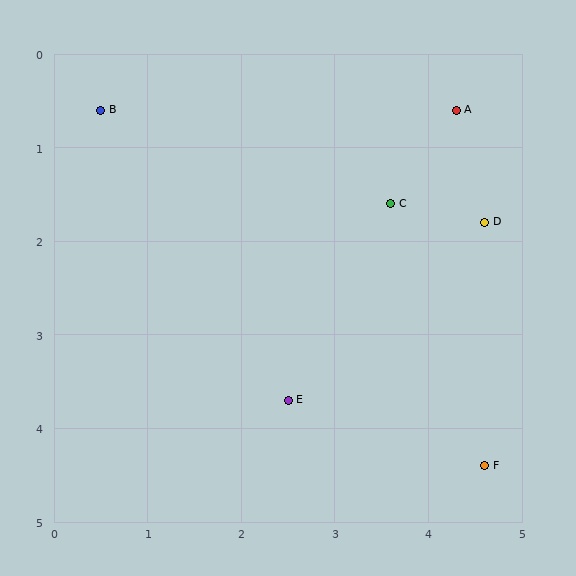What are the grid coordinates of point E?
Point E is at approximately (2.5, 3.7).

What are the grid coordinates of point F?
Point F is at approximately (4.6, 4.4).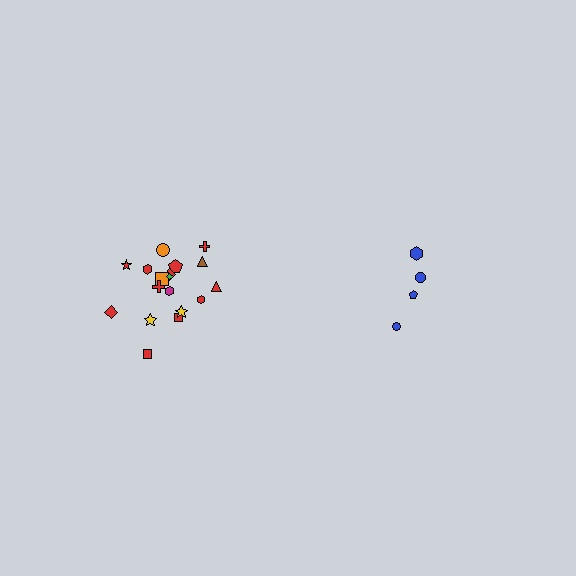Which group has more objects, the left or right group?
The left group.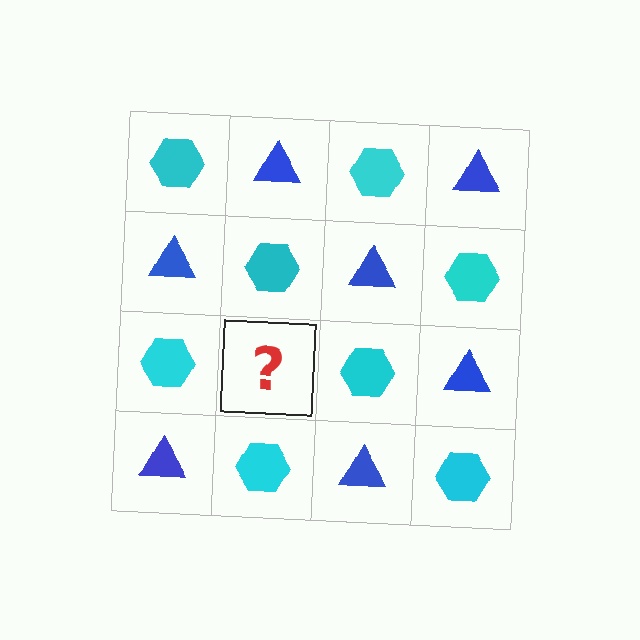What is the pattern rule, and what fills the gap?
The rule is that it alternates cyan hexagon and blue triangle in a checkerboard pattern. The gap should be filled with a blue triangle.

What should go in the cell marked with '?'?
The missing cell should contain a blue triangle.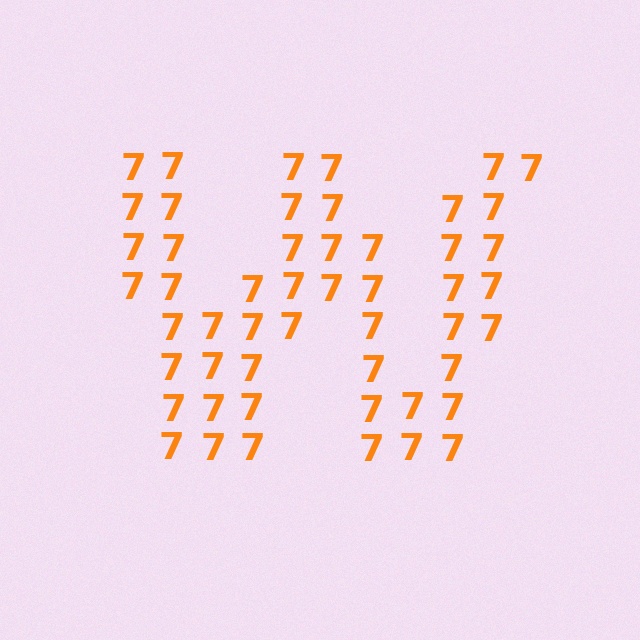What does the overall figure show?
The overall figure shows the letter W.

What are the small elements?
The small elements are digit 7's.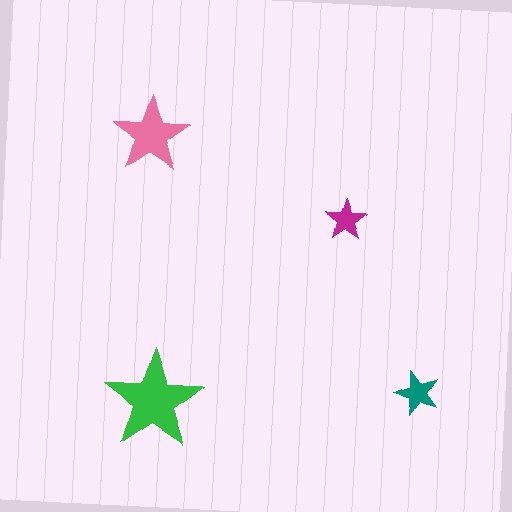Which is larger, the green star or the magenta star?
The green one.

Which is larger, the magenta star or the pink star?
The pink one.